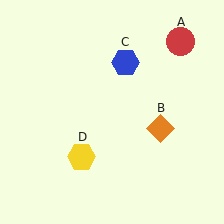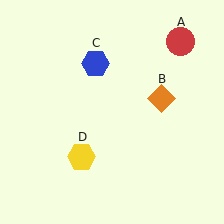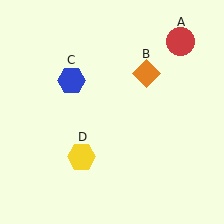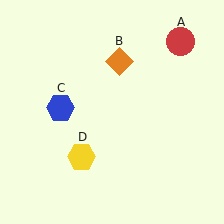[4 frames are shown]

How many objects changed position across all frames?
2 objects changed position: orange diamond (object B), blue hexagon (object C).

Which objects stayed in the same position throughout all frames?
Red circle (object A) and yellow hexagon (object D) remained stationary.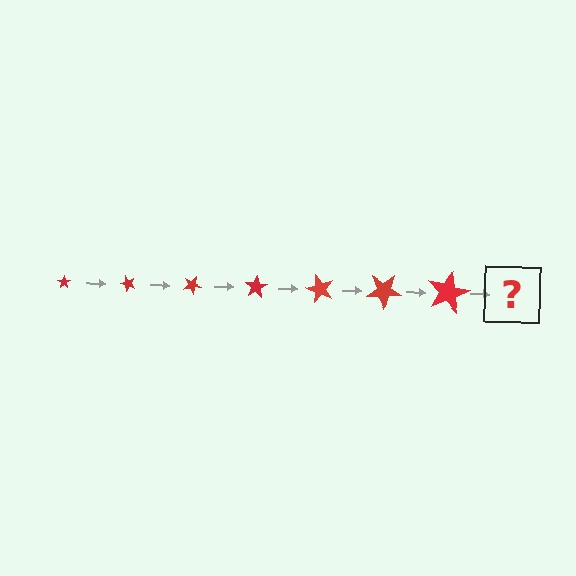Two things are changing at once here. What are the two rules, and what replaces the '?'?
The two rules are that the star grows larger each step and it rotates 50 degrees each step. The '?' should be a star, larger than the previous one and rotated 350 degrees from the start.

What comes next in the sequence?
The next element should be a star, larger than the previous one and rotated 350 degrees from the start.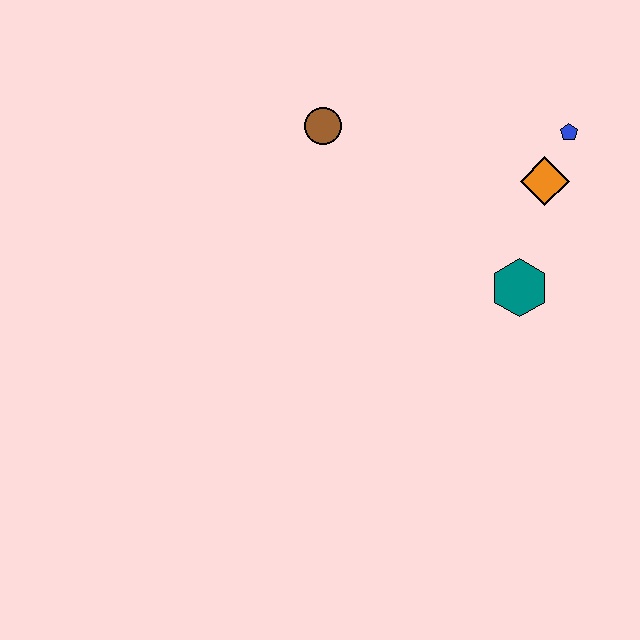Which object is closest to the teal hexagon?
The orange diamond is closest to the teal hexagon.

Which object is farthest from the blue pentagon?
The brown circle is farthest from the blue pentagon.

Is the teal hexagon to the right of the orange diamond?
No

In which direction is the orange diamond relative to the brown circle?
The orange diamond is to the right of the brown circle.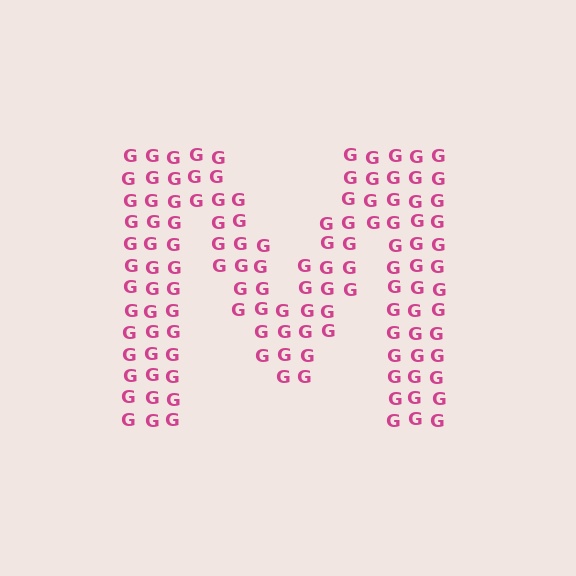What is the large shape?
The large shape is the letter M.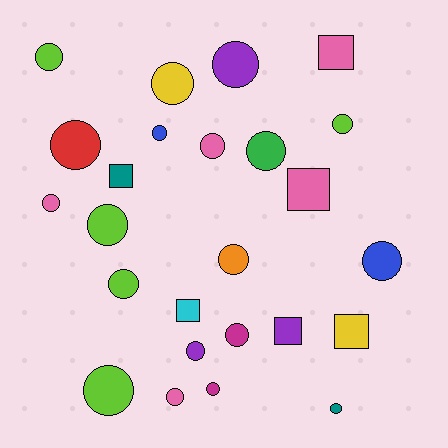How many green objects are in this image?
There is 1 green object.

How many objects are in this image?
There are 25 objects.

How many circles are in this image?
There are 19 circles.